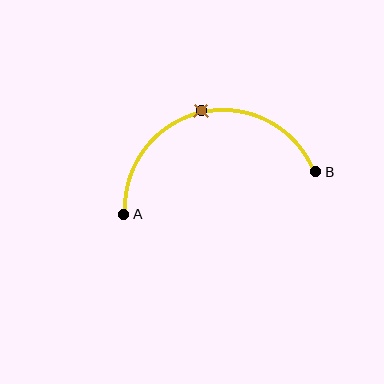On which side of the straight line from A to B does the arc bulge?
The arc bulges above the straight line connecting A and B.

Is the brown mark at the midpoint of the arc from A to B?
Yes. The brown mark lies on the arc at equal arc-length from both A and B — it is the arc midpoint.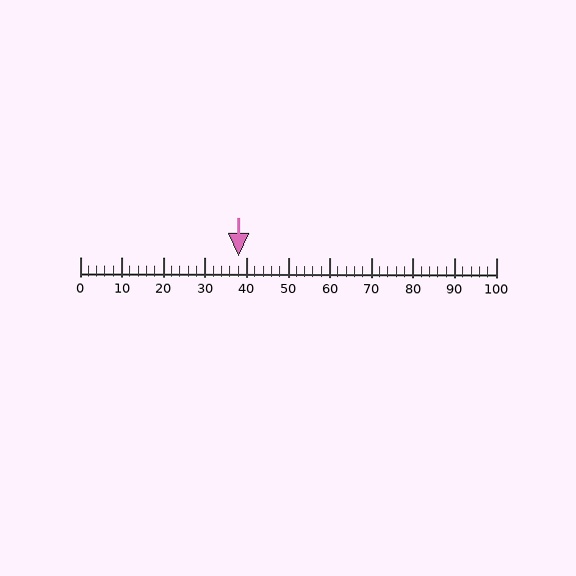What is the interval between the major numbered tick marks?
The major tick marks are spaced 10 units apart.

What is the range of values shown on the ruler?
The ruler shows values from 0 to 100.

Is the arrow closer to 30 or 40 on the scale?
The arrow is closer to 40.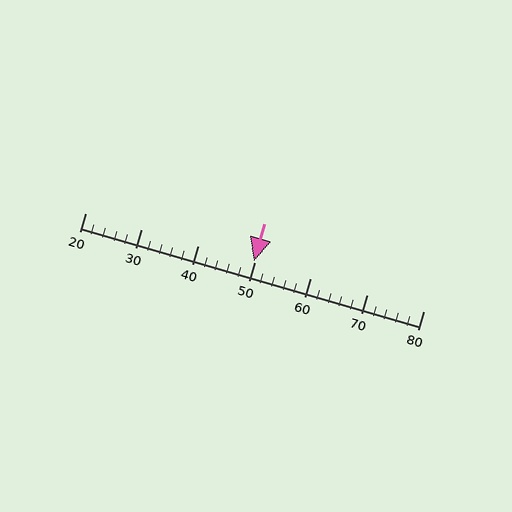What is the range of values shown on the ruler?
The ruler shows values from 20 to 80.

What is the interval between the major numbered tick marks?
The major tick marks are spaced 10 units apart.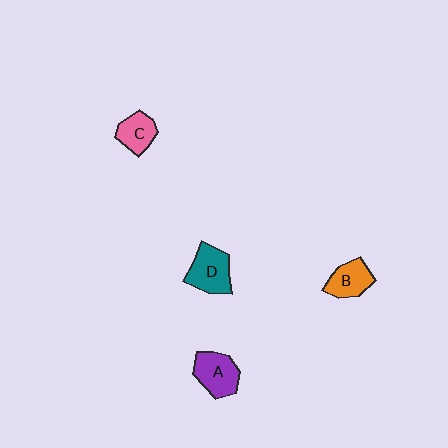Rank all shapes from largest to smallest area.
From largest to smallest: D (teal), A (purple), B (orange), C (pink).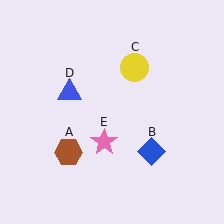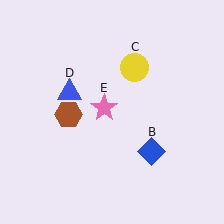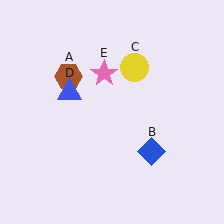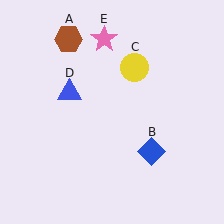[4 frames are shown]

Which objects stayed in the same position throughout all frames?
Blue diamond (object B) and yellow circle (object C) and blue triangle (object D) remained stationary.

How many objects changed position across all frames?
2 objects changed position: brown hexagon (object A), pink star (object E).